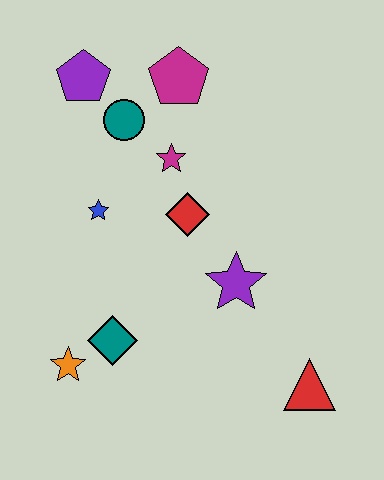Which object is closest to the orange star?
The teal diamond is closest to the orange star.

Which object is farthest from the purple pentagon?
The red triangle is farthest from the purple pentagon.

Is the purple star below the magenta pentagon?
Yes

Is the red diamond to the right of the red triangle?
No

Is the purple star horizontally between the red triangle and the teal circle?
Yes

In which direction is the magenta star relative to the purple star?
The magenta star is above the purple star.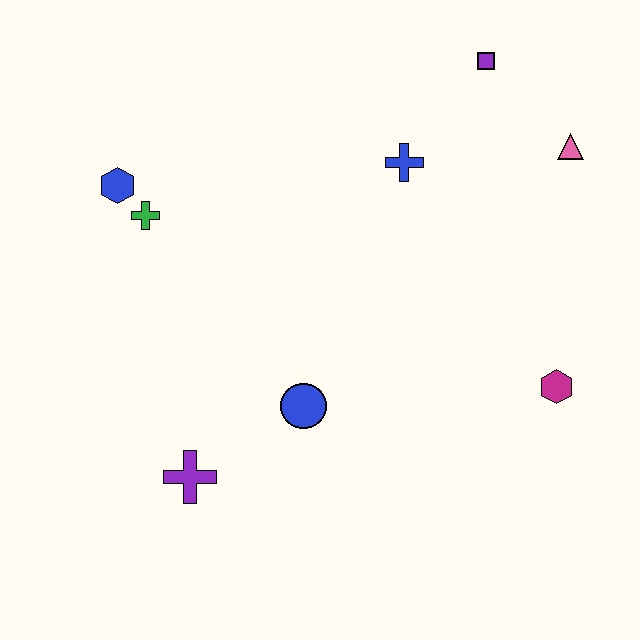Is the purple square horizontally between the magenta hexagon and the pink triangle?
No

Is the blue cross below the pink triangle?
Yes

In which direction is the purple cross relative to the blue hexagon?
The purple cross is below the blue hexagon.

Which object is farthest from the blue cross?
The purple cross is farthest from the blue cross.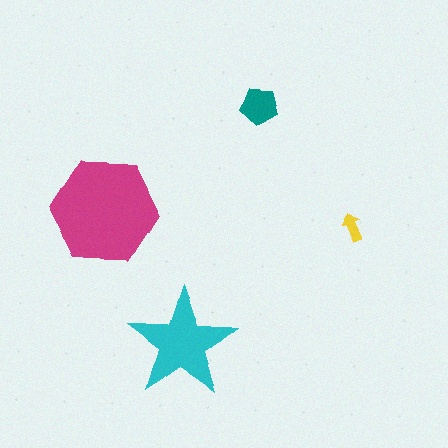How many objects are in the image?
There are 4 objects in the image.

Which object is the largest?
The magenta hexagon.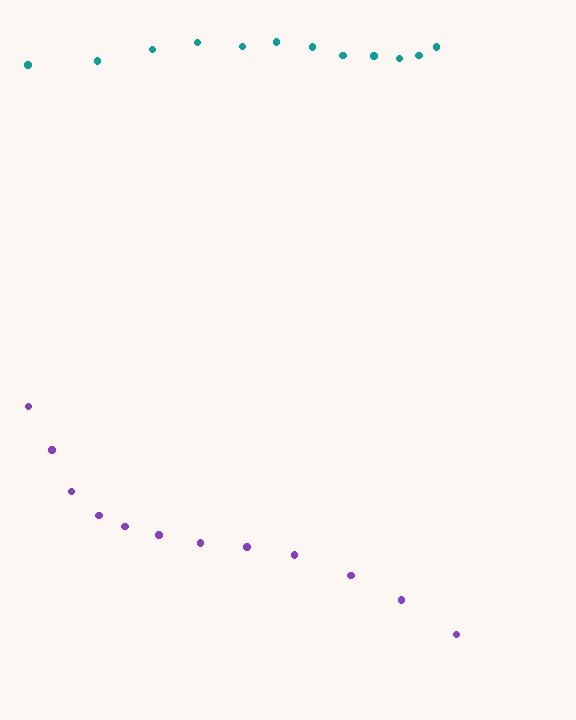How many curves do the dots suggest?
There are 2 distinct paths.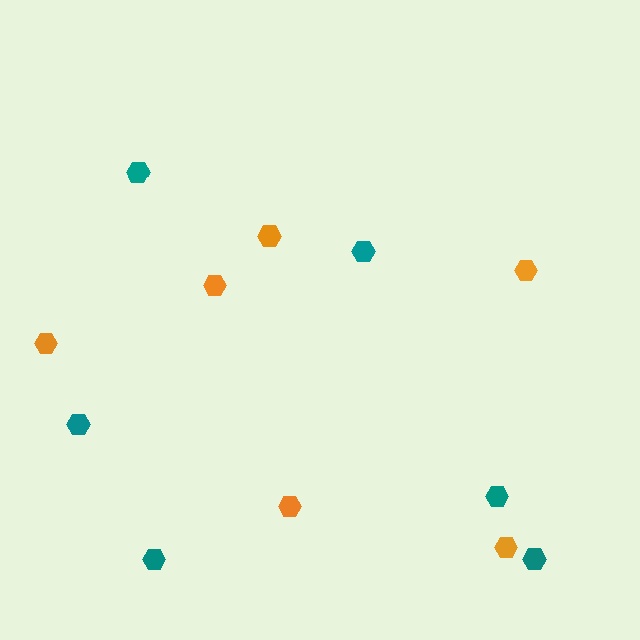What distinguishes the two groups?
There are 2 groups: one group of orange hexagons (6) and one group of teal hexagons (6).